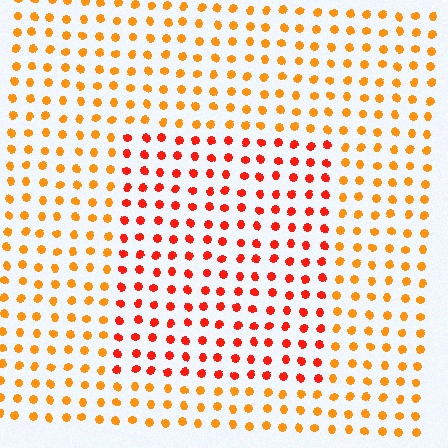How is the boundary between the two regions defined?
The boundary is defined purely by a slight shift in hue (about 31 degrees). Spacing, size, and orientation are identical on both sides.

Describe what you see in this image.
The image is filled with small orange elements in a uniform arrangement. A rectangle-shaped region is visible where the elements are tinted to a slightly different hue, forming a subtle color boundary.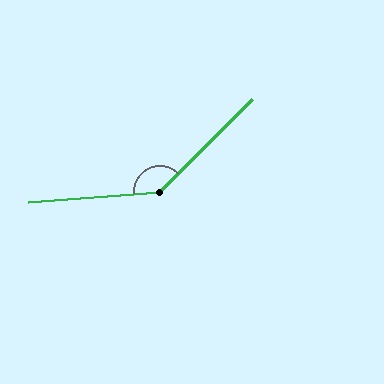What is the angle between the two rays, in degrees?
Approximately 139 degrees.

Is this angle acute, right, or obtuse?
It is obtuse.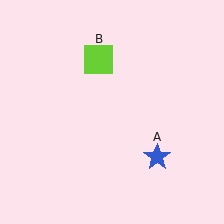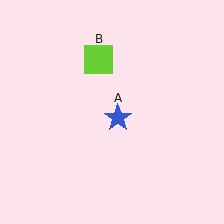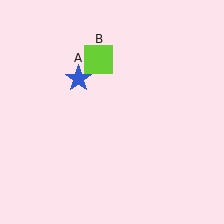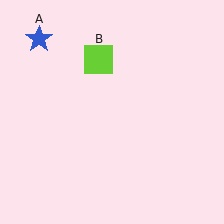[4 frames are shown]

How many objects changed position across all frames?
1 object changed position: blue star (object A).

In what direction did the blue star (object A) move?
The blue star (object A) moved up and to the left.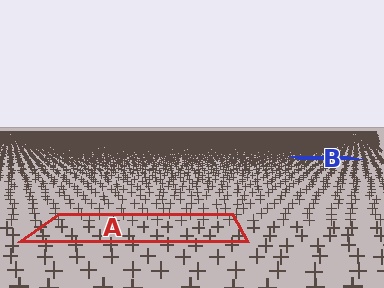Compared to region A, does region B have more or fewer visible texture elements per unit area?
Region B has more texture elements per unit area — they are packed more densely because it is farther away.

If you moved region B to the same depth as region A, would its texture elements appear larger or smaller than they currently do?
They would appear larger. At a closer depth, the same texture elements are projected at a bigger on-screen size.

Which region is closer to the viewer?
Region A is closer. The texture elements there are larger and more spread out.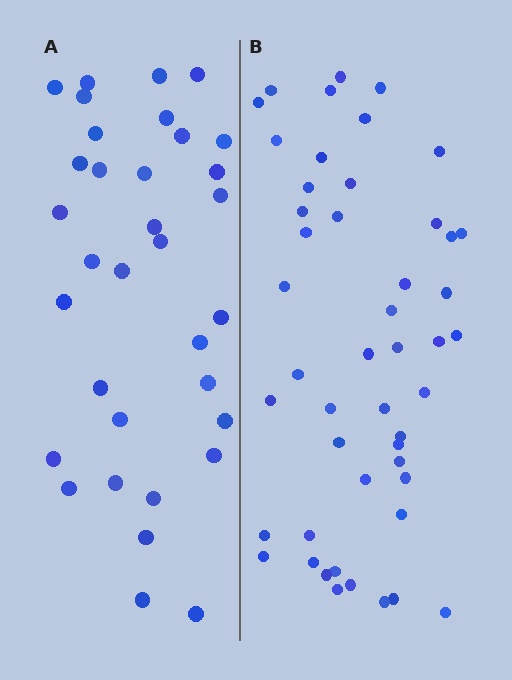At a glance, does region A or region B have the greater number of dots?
Region B (the right region) has more dots.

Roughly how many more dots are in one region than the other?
Region B has approximately 15 more dots than region A.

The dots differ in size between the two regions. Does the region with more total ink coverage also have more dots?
No. Region A has more total ink coverage because its dots are larger, but region B actually contains more individual dots. Total area can be misleading — the number of items is what matters here.